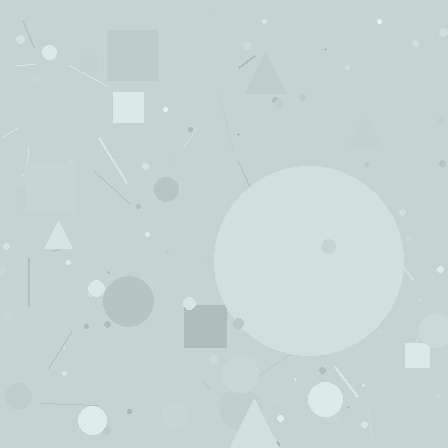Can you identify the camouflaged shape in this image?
The camouflaged shape is a circle.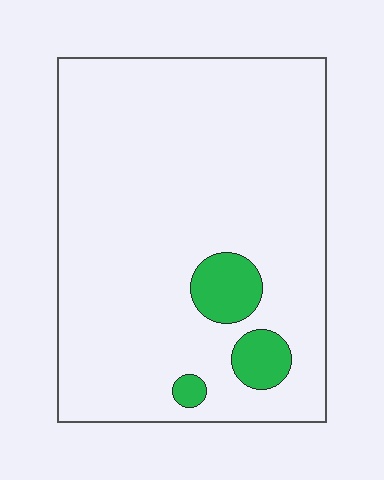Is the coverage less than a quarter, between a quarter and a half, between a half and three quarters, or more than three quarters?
Less than a quarter.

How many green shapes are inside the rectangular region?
3.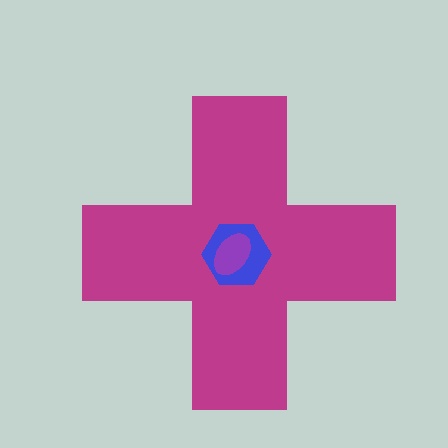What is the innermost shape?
The purple ellipse.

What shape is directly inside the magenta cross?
The blue hexagon.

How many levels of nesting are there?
3.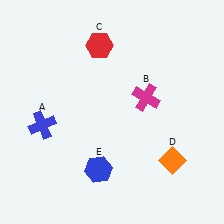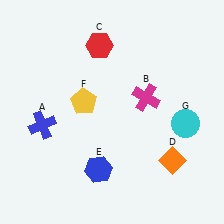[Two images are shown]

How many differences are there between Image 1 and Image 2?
There are 2 differences between the two images.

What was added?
A yellow pentagon (F), a cyan circle (G) were added in Image 2.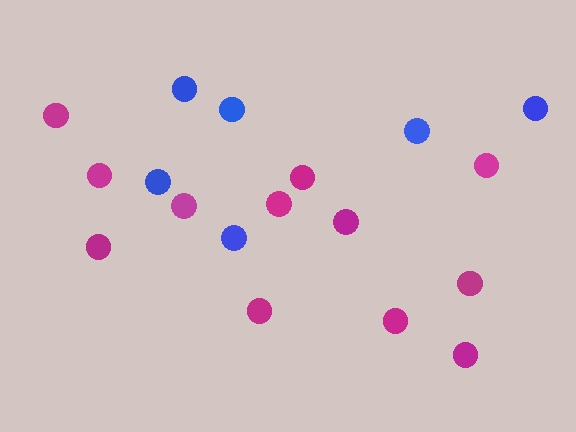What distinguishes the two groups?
There are 2 groups: one group of blue circles (6) and one group of magenta circles (12).